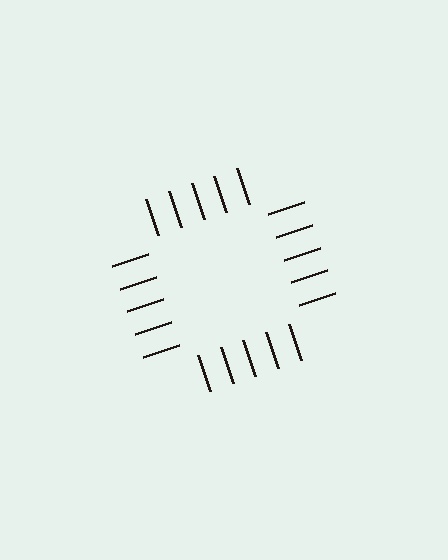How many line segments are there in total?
20 — 5 along each of the 4 edges.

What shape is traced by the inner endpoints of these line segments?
An illusory square — the line segments terminate on its edges but no continuous stroke is drawn.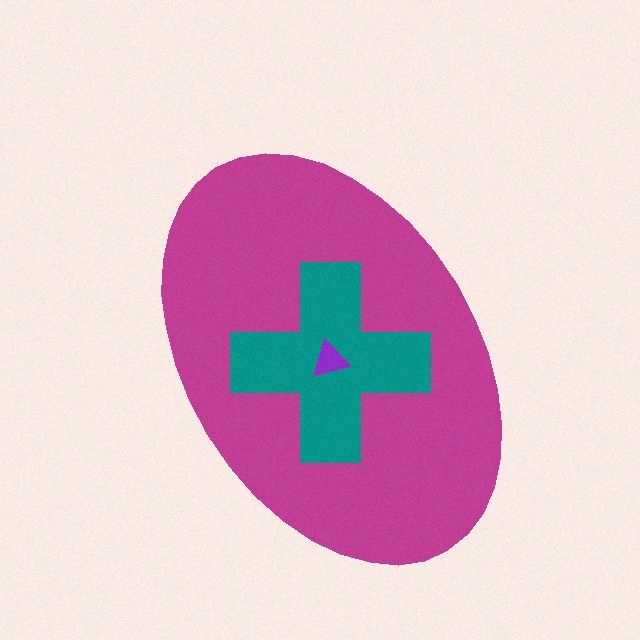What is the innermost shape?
The purple triangle.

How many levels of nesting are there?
3.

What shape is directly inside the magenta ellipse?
The teal cross.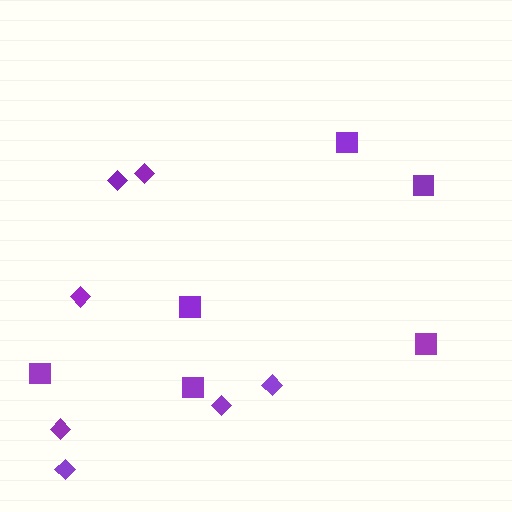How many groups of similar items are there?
There are 2 groups: one group of squares (6) and one group of diamonds (7).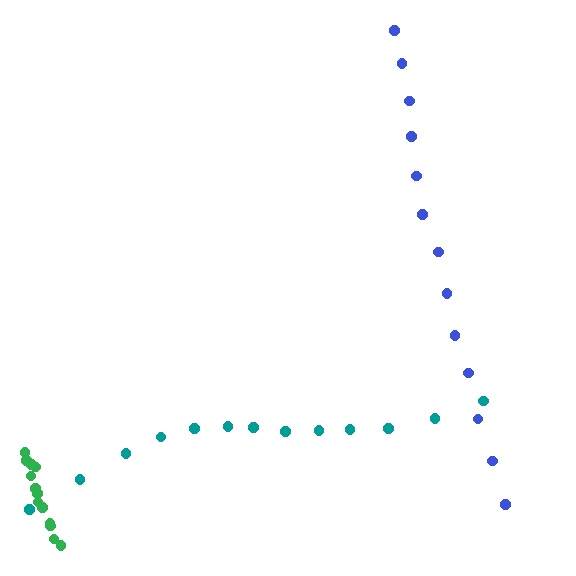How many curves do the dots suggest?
There are 3 distinct paths.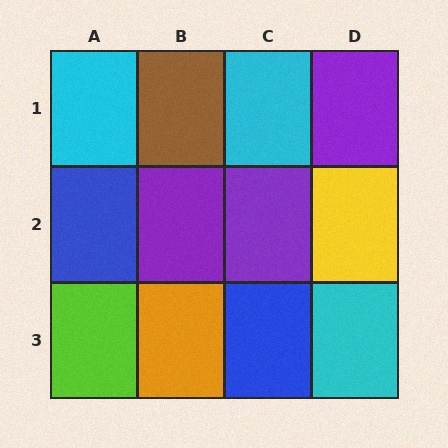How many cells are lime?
1 cell is lime.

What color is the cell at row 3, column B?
Orange.